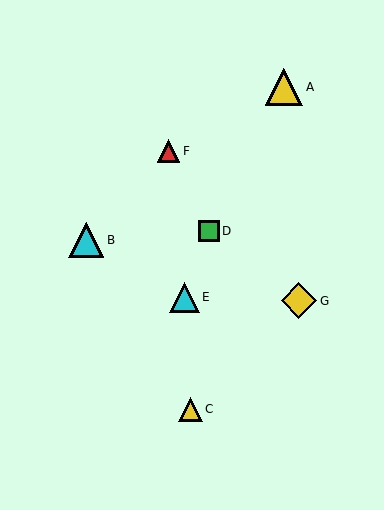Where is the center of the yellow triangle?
The center of the yellow triangle is at (284, 87).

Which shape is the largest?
The yellow triangle (labeled A) is the largest.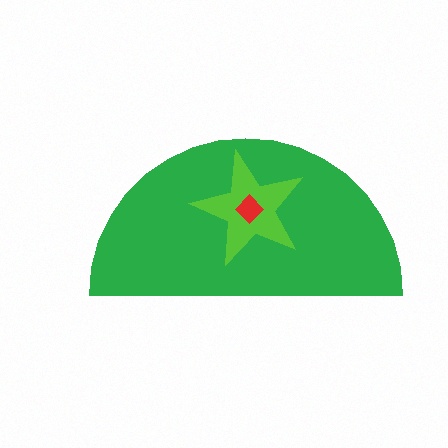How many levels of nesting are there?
3.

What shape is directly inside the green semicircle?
The lime star.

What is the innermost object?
The red diamond.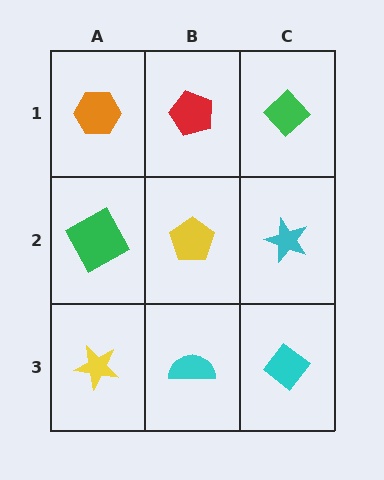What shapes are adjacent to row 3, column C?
A cyan star (row 2, column C), a cyan semicircle (row 3, column B).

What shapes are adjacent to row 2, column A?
An orange hexagon (row 1, column A), a yellow star (row 3, column A), a yellow pentagon (row 2, column B).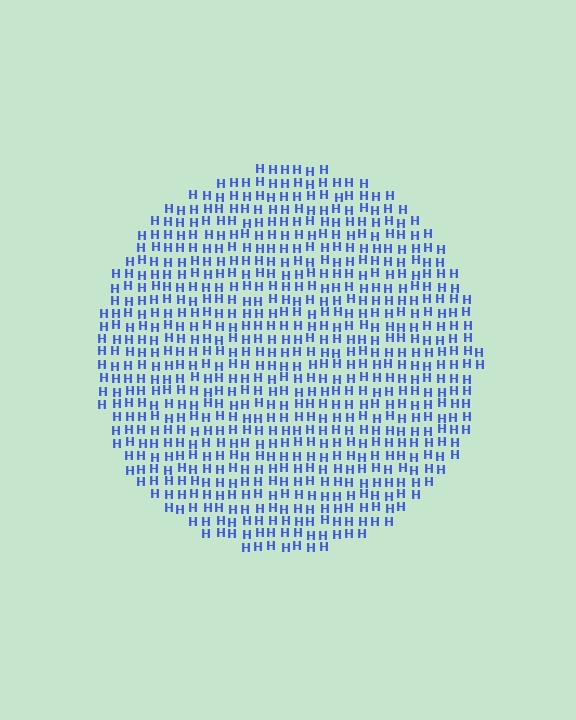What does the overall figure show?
The overall figure shows a circle.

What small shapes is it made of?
It is made of small letter H's.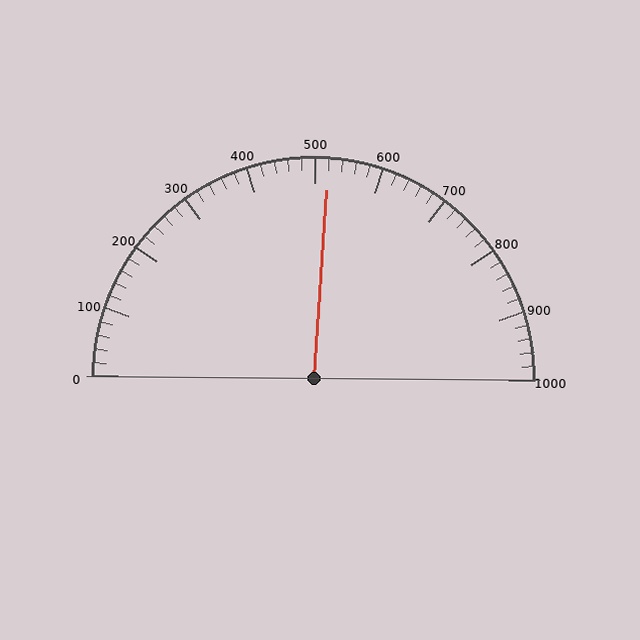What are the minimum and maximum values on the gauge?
The gauge ranges from 0 to 1000.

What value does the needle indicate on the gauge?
The needle indicates approximately 520.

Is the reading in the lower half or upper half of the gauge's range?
The reading is in the upper half of the range (0 to 1000).